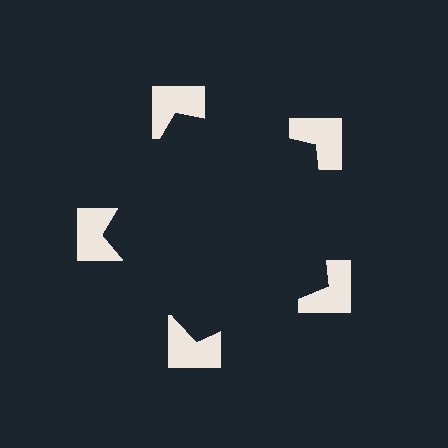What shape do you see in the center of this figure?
An illusory pentagon — its edges are inferred from the aligned wedge cuts in the notched squares, not physically drawn.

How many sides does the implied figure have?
5 sides.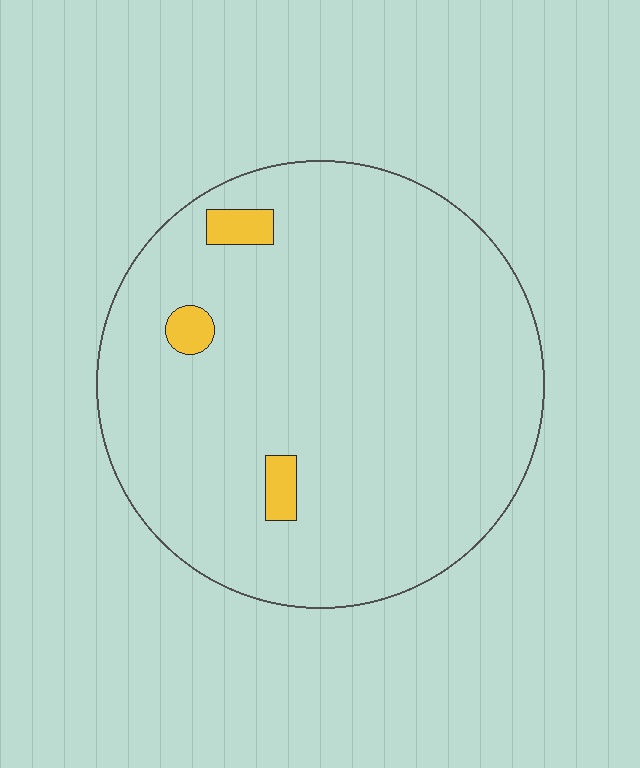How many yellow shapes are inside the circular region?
3.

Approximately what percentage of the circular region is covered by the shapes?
Approximately 5%.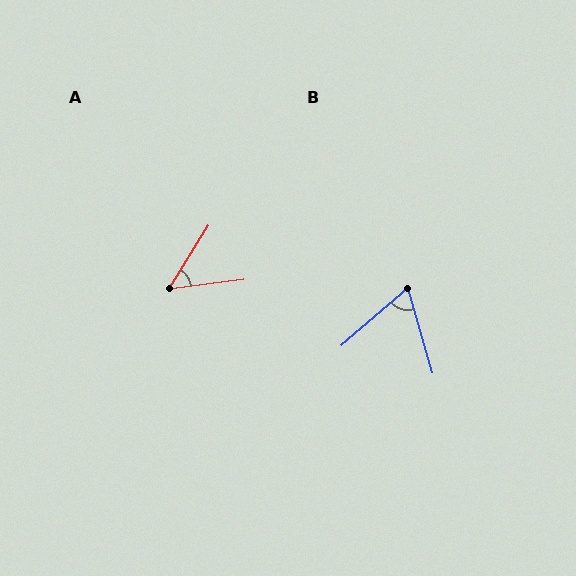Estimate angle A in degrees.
Approximately 51 degrees.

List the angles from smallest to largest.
A (51°), B (65°).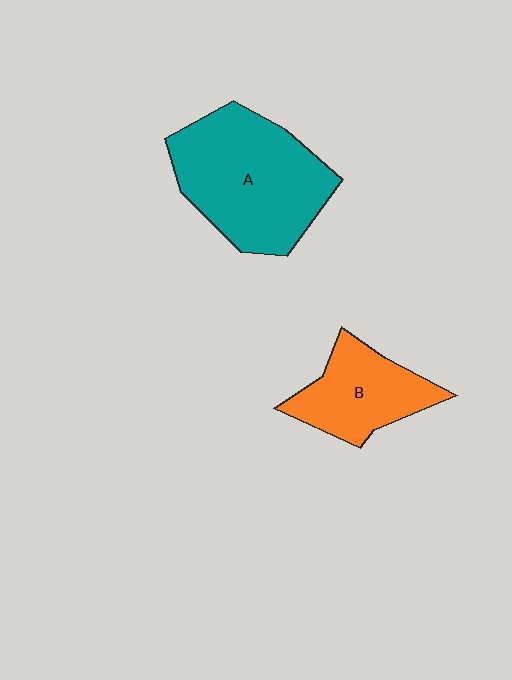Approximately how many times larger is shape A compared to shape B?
Approximately 1.8 times.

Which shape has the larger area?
Shape A (teal).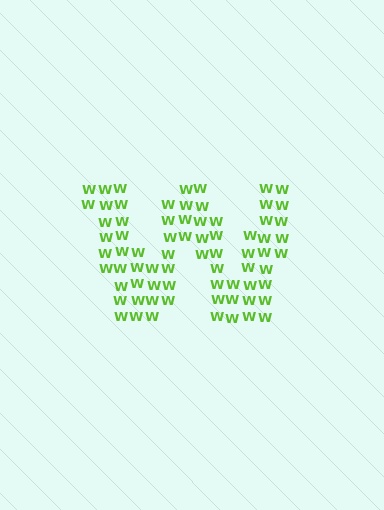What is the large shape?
The large shape is the letter W.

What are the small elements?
The small elements are letter W's.